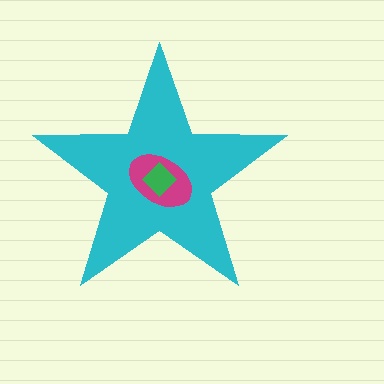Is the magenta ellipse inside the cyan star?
Yes.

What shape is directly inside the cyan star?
The magenta ellipse.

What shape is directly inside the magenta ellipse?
The green diamond.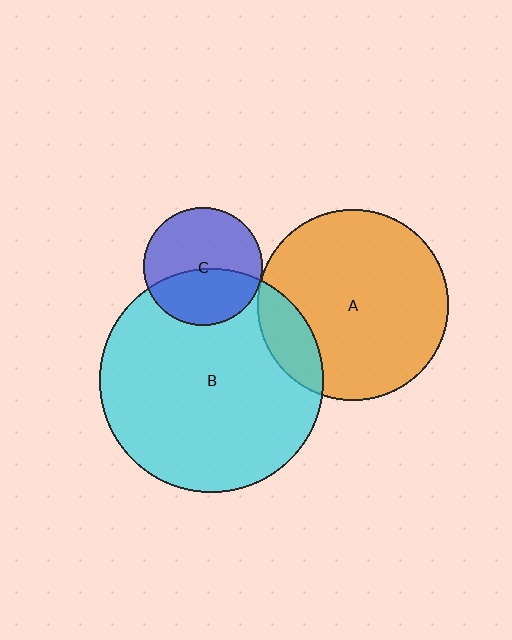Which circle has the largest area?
Circle B (cyan).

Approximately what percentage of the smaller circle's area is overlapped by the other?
Approximately 15%.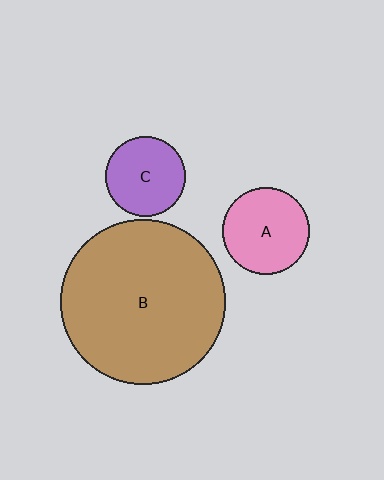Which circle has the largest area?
Circle B (brown).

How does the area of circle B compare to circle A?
Approximately 3.6 times.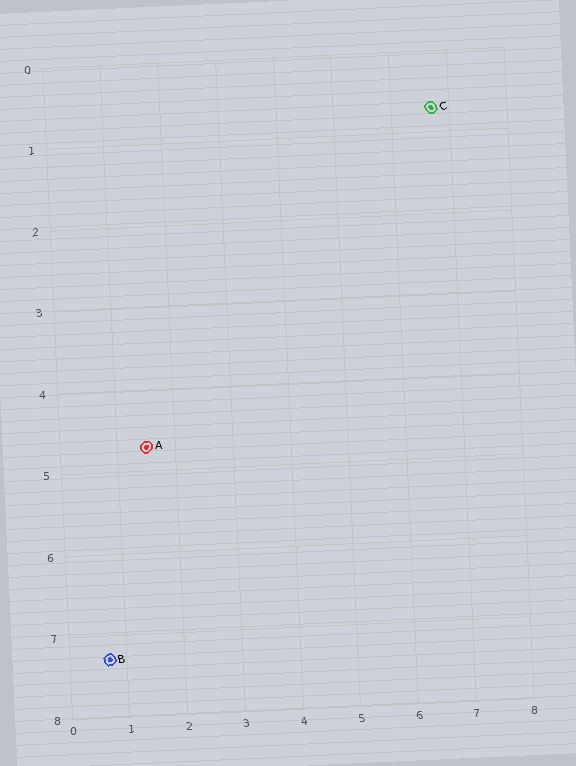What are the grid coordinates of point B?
Point B is at approximately (0.7, 7.3).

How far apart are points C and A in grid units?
Points C and A are about 6.6 grid units apart.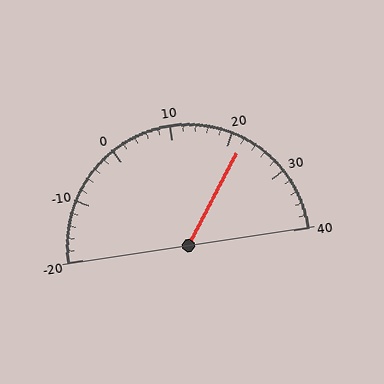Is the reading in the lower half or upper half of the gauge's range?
The reading is in the upper half of the range (-20 to 40).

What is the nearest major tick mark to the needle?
The nearest major tick mark is 20.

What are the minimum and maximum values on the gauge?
The gauge ranges from -20 to 40.